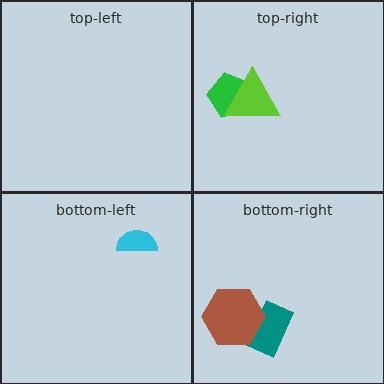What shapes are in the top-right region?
The green pentagon, the lime triangle.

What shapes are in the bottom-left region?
The cyan semicircle.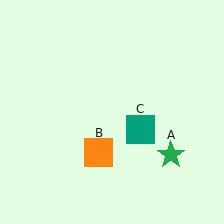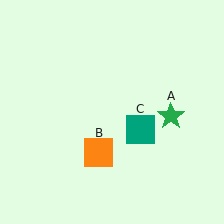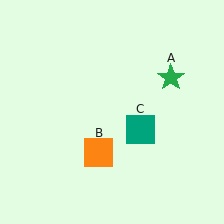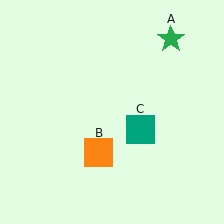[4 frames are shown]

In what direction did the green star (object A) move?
The green star (object A) moved up.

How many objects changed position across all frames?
1 object changed position: green star (object A).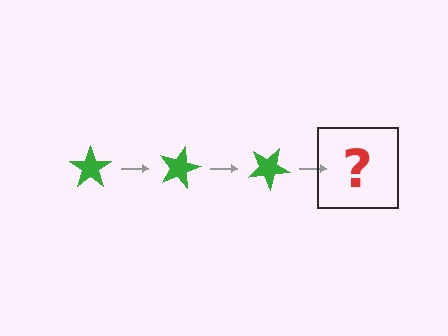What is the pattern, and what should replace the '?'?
The pattern is that the star rotates 15 degrees each step. The '?' should be a green star rotated 45 degrees.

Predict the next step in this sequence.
The next step is a green star rotated 45 degrees.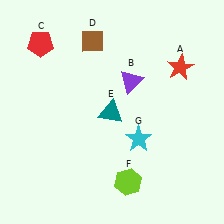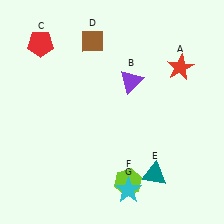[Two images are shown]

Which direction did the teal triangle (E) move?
The teal triangle (E) moved down.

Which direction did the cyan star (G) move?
The cyan star (G) moved down.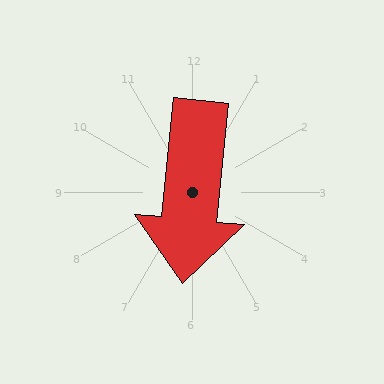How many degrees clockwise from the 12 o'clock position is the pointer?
Approximately 186 degrees.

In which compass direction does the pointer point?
South.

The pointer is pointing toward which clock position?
Roughly 6 o'clock.